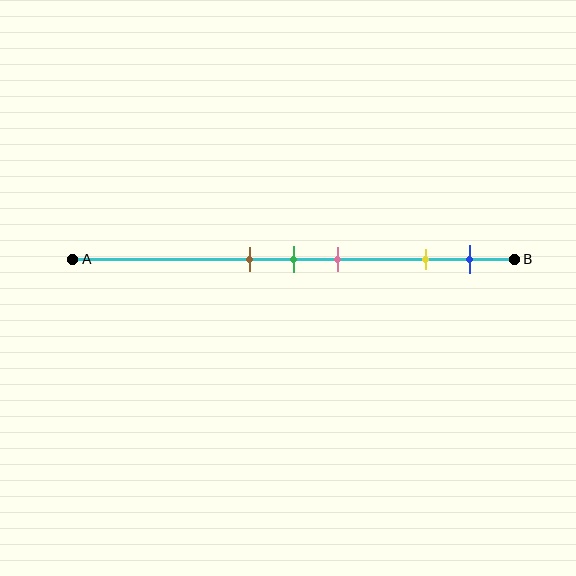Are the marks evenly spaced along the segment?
No, the marks are not evenly spaced.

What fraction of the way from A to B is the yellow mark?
The yellow mark is approximately 80% (0.8) of the way from A to B.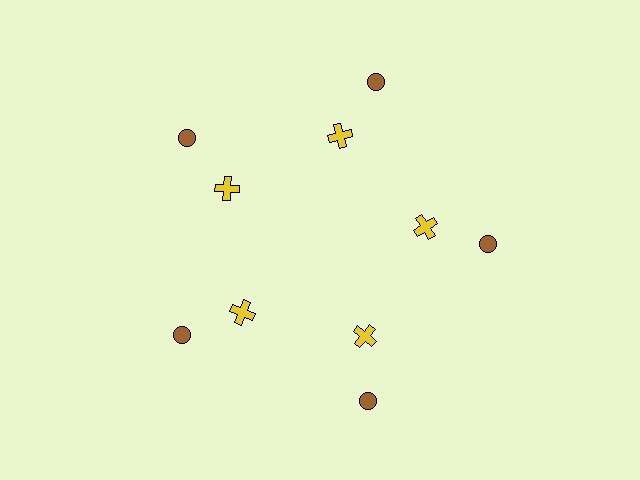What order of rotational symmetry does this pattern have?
This pattern has 5-fold rotational symmetry.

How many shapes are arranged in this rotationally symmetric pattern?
There are 10 shapes, arranged in 5 groups of 2.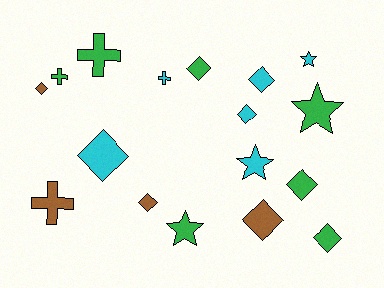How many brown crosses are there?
There is 1 brown cross.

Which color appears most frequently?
Green, with 7 objects.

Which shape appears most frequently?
Diamond, with 9 objects.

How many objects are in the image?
There are 17 objects.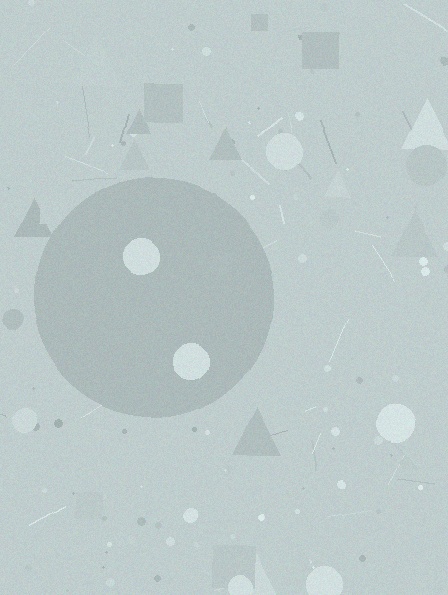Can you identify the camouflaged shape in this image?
The camouflaged shape is a circle.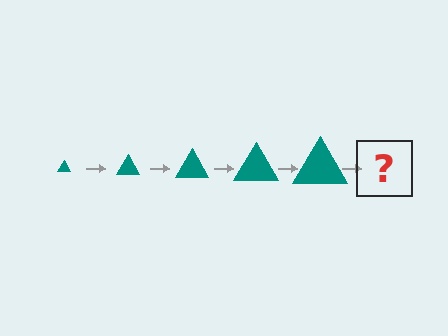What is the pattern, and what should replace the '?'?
The pattern is that the triangle gets progressively larger each step. The '?' should be a teal triangle, larger than the previous one.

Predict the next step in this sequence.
The next step is a teal triangle, larger than the previous one.